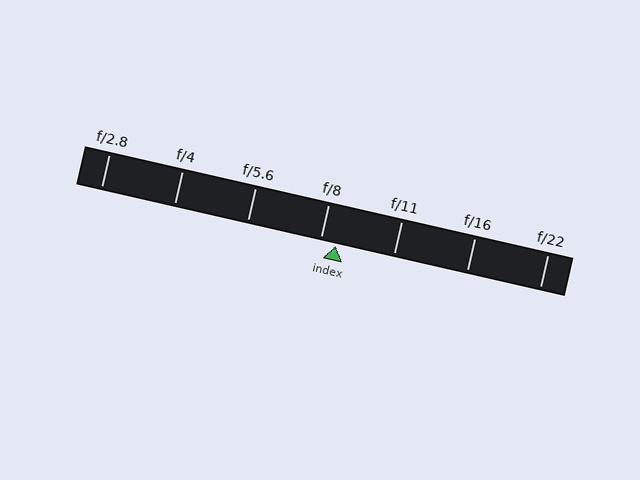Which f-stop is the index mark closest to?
The index mark is closest to f/8.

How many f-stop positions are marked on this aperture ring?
There are 7 f-stop positions marked.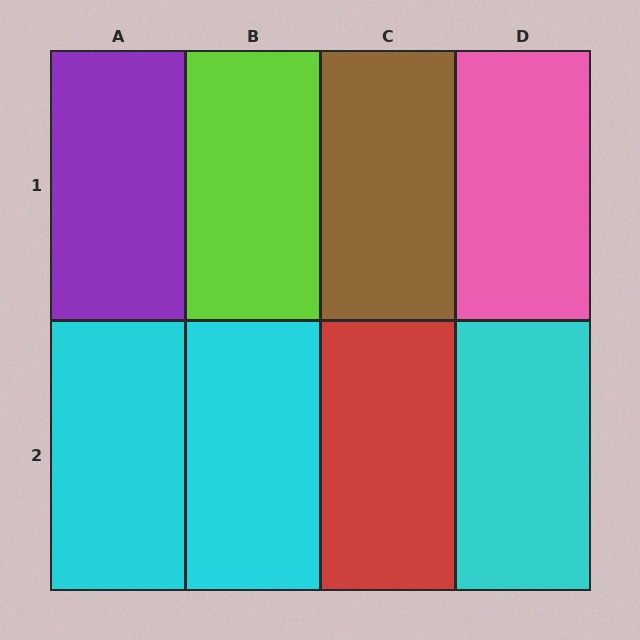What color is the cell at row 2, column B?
Cyan.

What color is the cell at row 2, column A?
Cyan.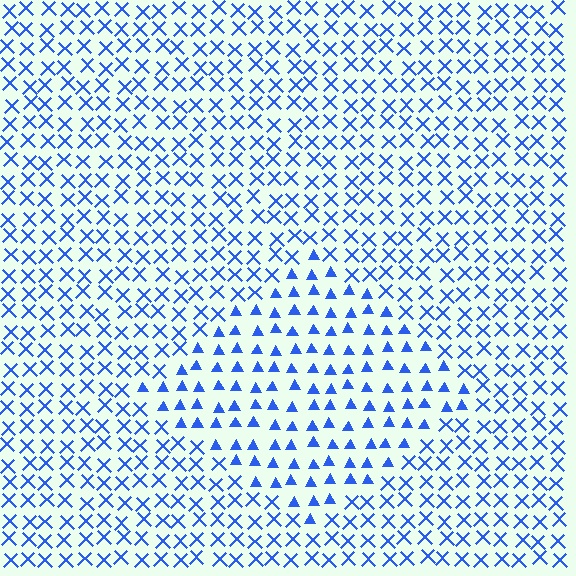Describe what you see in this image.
The image is filled with small blue elements arranged in a uniform grid. A diamond-shaped region contains triangles, while the surrounding area contains X marks. The boundary is defined purely by the change in element shape.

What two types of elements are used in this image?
The image uses triangles inside the diamond region and X marks outside it.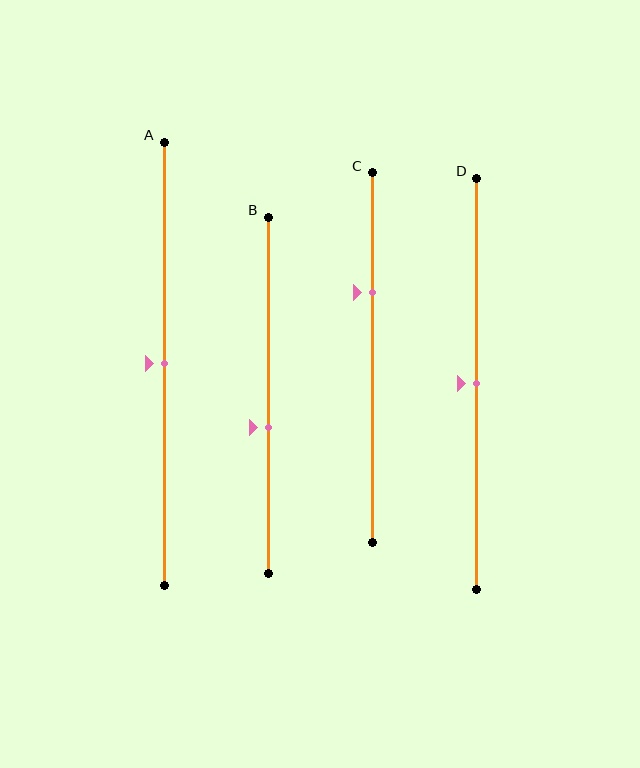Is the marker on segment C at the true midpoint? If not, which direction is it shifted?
No, the marker on segment C is shifted upward by about 18% of the segment length.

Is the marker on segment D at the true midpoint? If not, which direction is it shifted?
Yes, the marker on segment D is at the true midpoint.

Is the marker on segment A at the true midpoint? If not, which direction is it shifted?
Yes, the marker on segment A is at the true midpoint.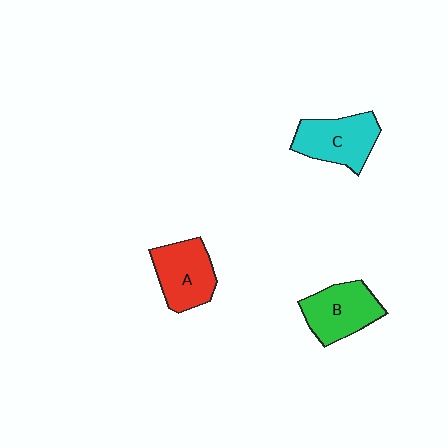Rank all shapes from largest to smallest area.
From largest to smallest: C (cyan), B (green), A (red).